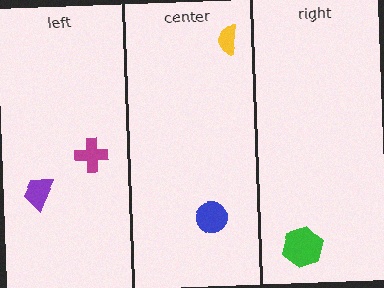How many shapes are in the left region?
2.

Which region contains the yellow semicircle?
The center region.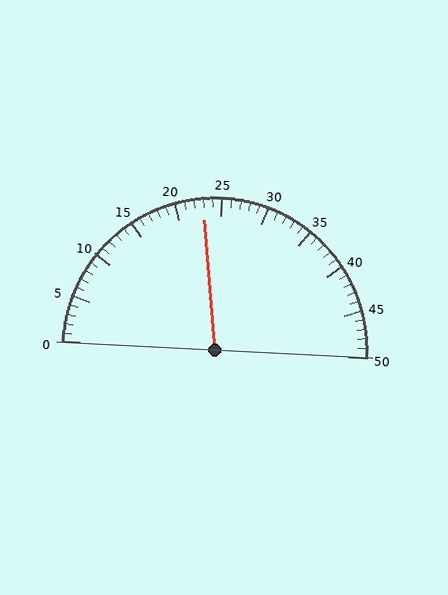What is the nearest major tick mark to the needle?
The nearest major tick mark is 25.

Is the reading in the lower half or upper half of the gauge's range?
The reading is in the lower half of the range (0 to 50).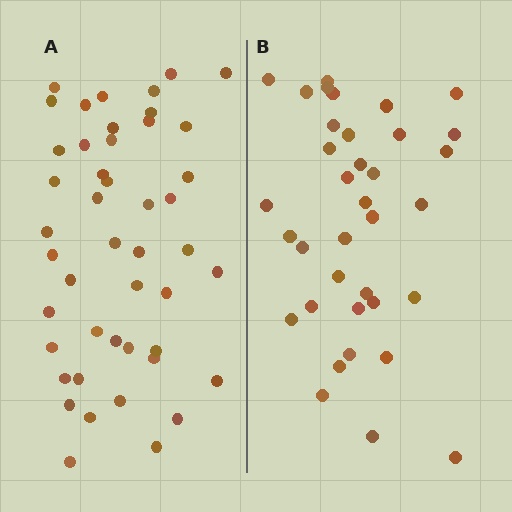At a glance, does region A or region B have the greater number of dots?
Region A (the left region) has more dots.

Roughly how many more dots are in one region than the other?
Region A has roughly 10 or so more dots than region B.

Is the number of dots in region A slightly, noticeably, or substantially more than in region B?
Region A has noticeably more, but not dramatically so. The ratio is roughly 1.3 to 1.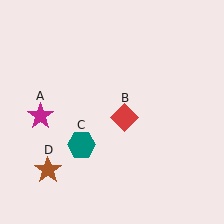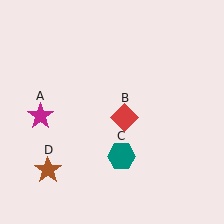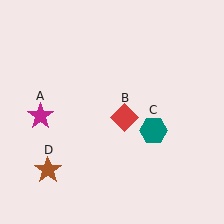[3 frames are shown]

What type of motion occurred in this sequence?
The teal hexagon (object C) rotated counterclockwise around the center of the scene.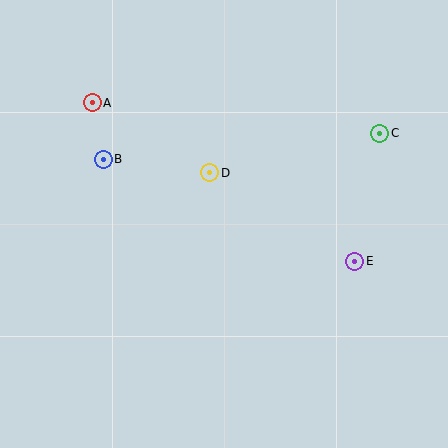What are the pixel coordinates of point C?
Point C is at (380, 133).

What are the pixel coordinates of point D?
Point D is at (210, 173).